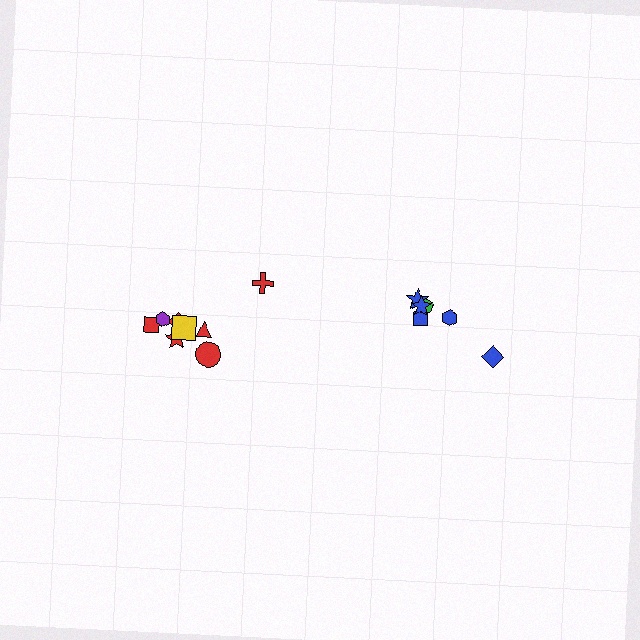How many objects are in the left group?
There are 8 objects.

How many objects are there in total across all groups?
There are 14 objects.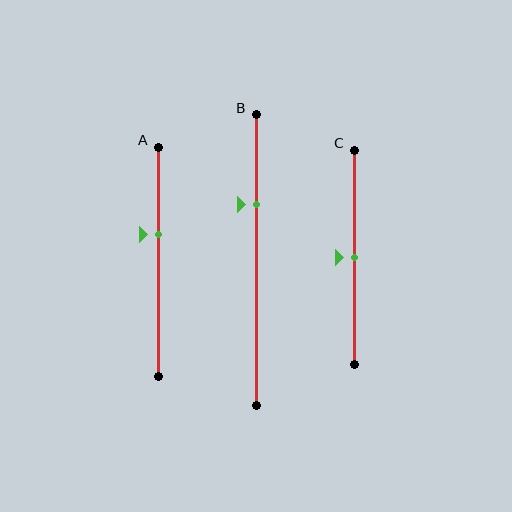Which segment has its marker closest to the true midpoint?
Segment C has its marker closest to the true midpoint.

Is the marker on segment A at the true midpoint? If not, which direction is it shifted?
No, the marker on segment A is shifted upward by about 12% of the segment length.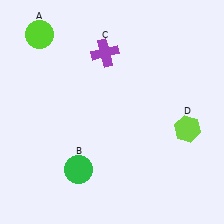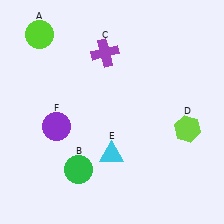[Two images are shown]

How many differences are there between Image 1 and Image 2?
There are 2 differences between the two images.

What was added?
A cyan triangle (E), a purple circle (F) were added in Image 2.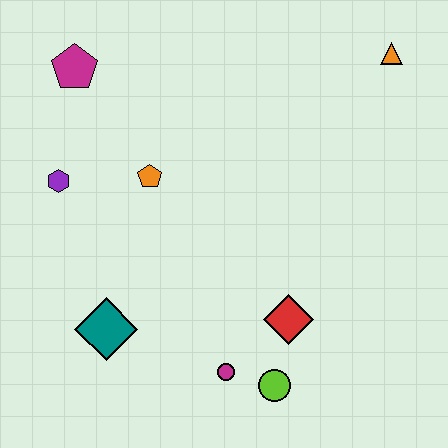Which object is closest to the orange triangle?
The orange pentagon is closest to the orange triangle.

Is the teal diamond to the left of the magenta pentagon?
No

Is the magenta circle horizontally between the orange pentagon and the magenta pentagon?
No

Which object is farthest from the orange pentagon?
The orange triangle is farthest from the orange pentagon.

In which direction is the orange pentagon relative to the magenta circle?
The orange pentagon is above the magenta circle.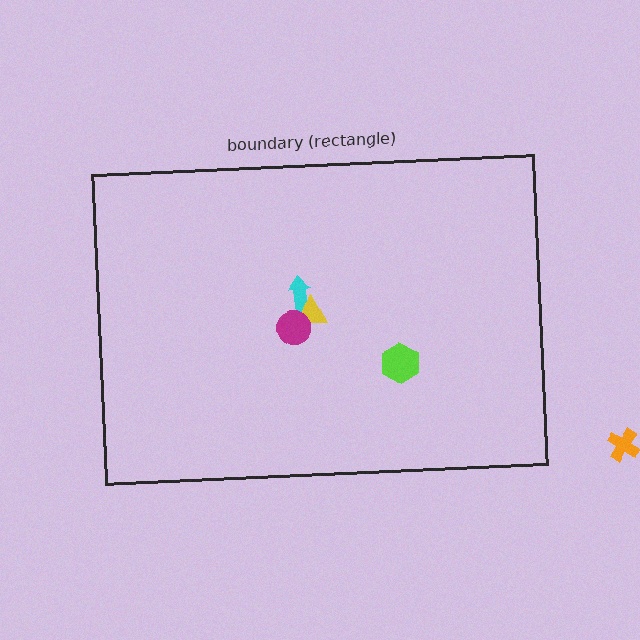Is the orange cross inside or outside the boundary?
Outside.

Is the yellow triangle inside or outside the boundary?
Inside.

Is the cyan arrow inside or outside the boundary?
Inside.